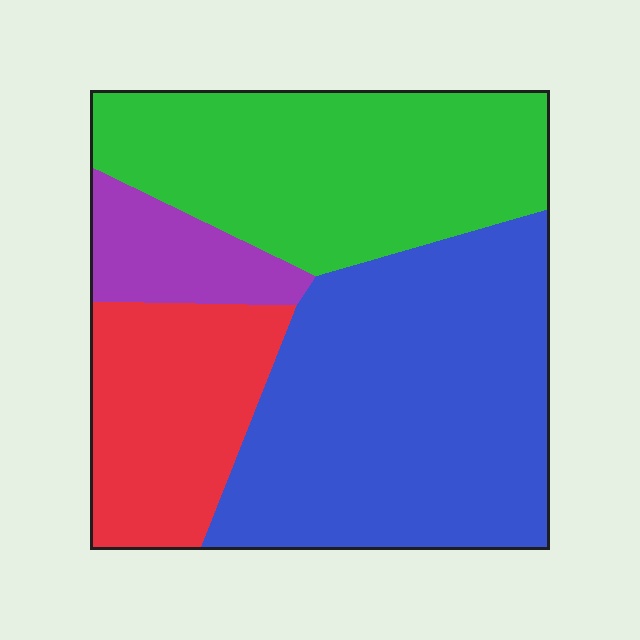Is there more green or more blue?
Blue.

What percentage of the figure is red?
Red covers roughly 20% of the figure.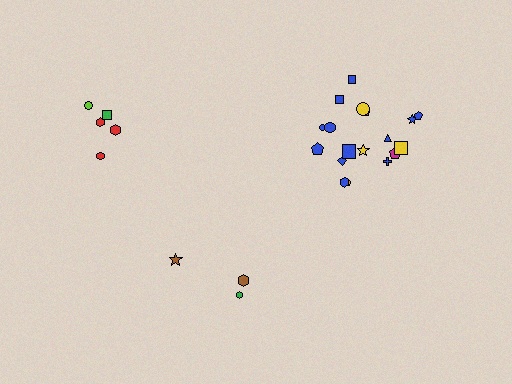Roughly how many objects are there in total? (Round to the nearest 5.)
Roughly 25 objects in total.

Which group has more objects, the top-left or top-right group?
The top-right group.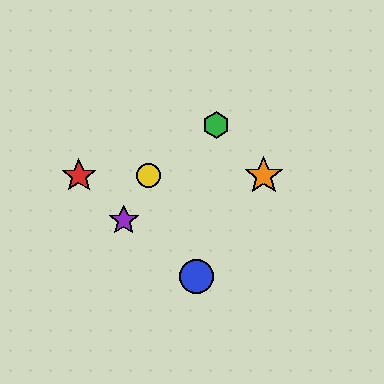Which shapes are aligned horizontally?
The red star, the yellow circle, the orange star are aligned horizontally.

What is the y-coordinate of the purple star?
The purple star is at y≈220.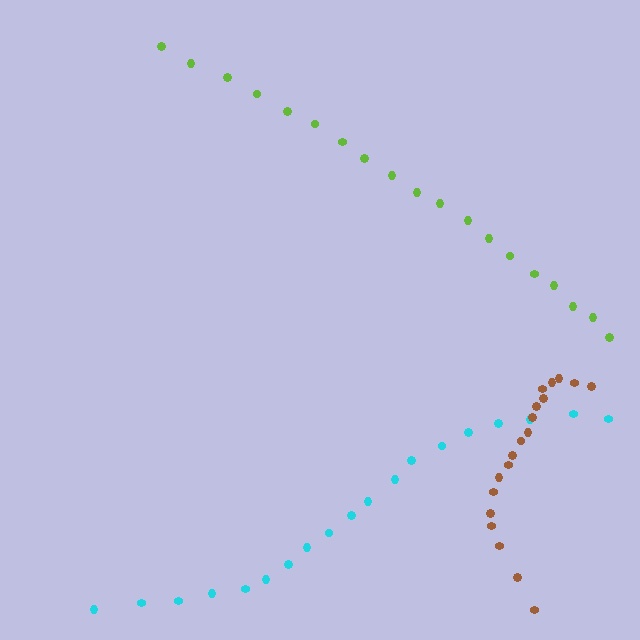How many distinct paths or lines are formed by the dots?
There are 3 distinct paths.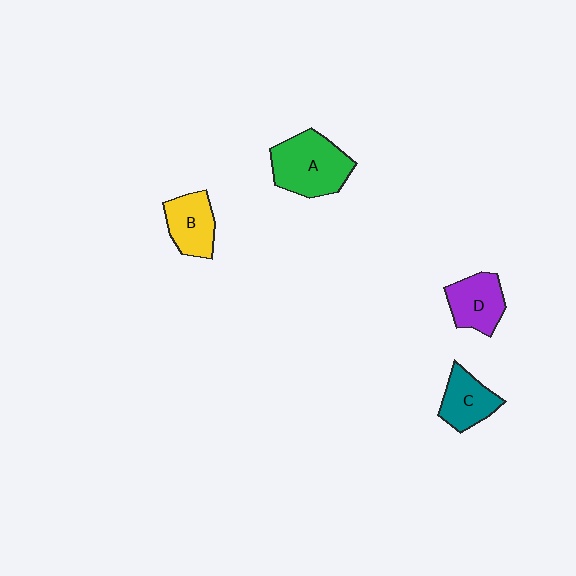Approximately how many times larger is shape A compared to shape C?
Approximately 1.6 times.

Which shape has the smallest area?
Shape C (teal).